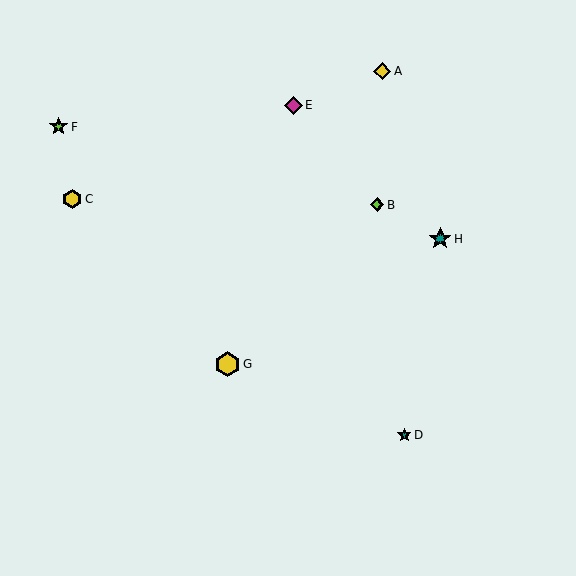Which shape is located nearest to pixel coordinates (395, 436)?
The teal star (labeled D) at (404, 435) is nearest to that location.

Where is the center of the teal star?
The center of the teal star is at (440, 239).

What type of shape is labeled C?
Shape C is a yellow hexagon.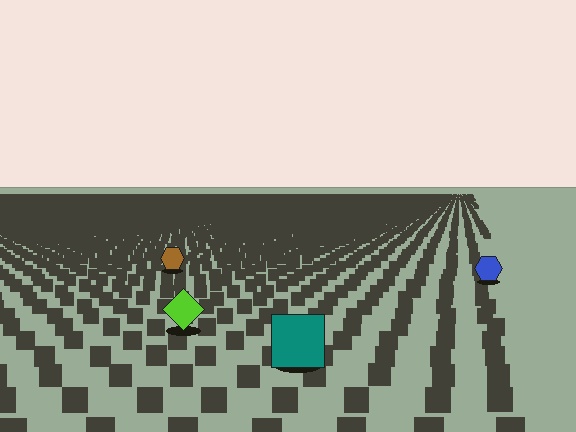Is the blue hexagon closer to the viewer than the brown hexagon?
Yes. The blue hexagon is closer — you can tell from the texture gradient: the ground texture is coarser near it.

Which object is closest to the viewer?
The teal square is closest. The texture marks near it are larger and more spread out.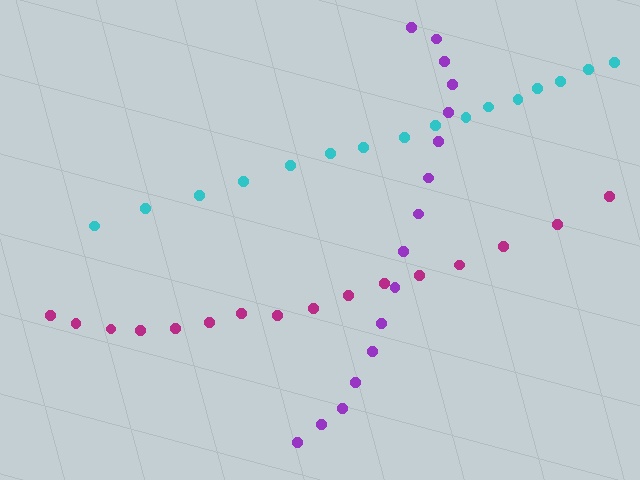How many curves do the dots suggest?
There are 3 distinct paths.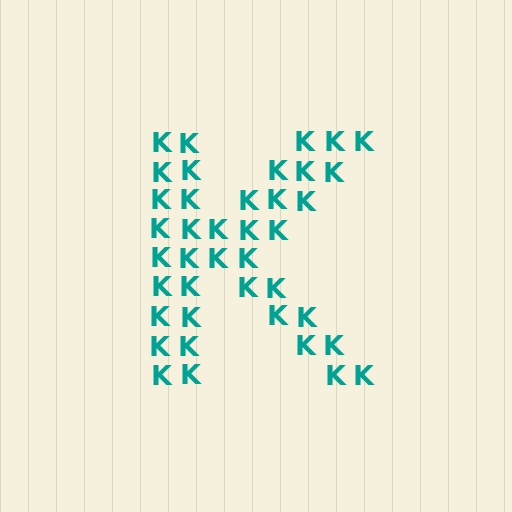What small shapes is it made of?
It is made of small letter K's.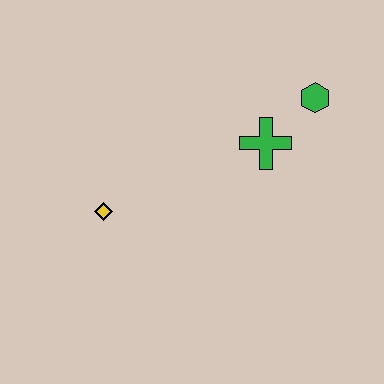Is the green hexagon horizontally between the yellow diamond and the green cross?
No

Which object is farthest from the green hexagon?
The yellow diamond is farthest from the green hexagon.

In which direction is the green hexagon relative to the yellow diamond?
The green hexagon is to the right of the yellow diamond.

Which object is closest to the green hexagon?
The green cross is closest to the green hexagon.